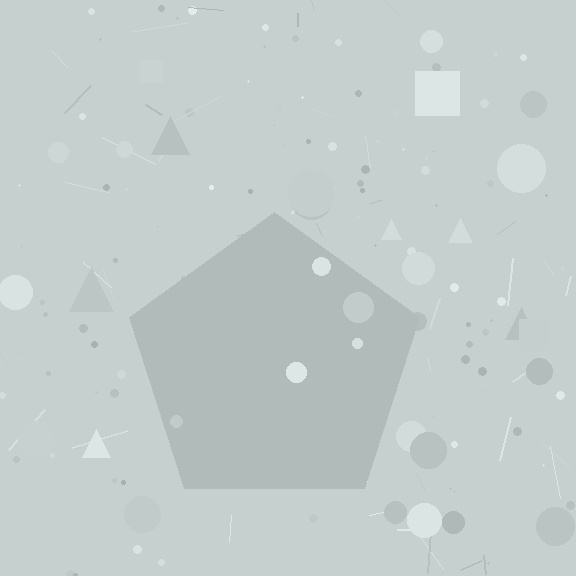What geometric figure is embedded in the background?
A pentagon is embedded in the background.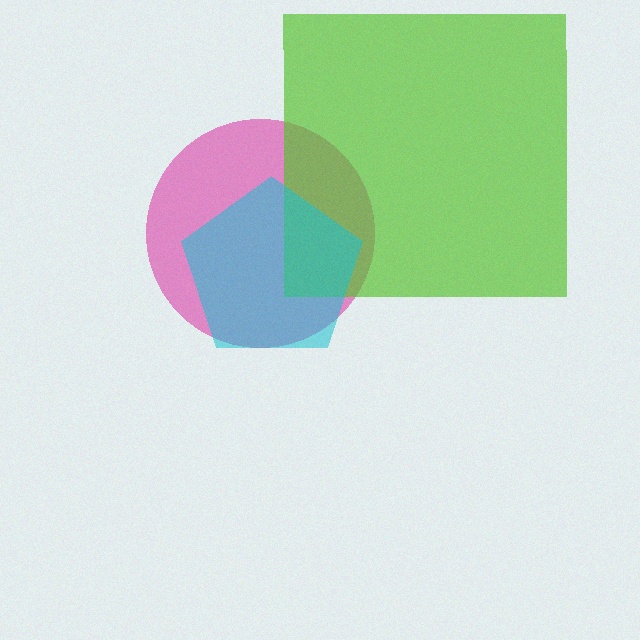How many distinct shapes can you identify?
There are 3 distinct shapes: a pink circle, a lime square, a cyan pentagon.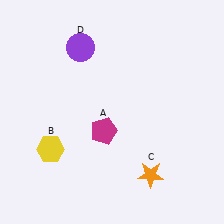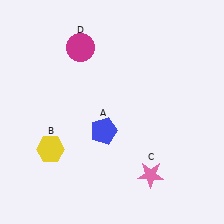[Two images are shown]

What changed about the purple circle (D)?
In Image 1, D is purple. In Image 2, it changed to magenta.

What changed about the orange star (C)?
In Image 1, C is orange. In Image 2, it changed to pink.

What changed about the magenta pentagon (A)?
In Image 1, A is magenta. In Image 2, it changed to blue.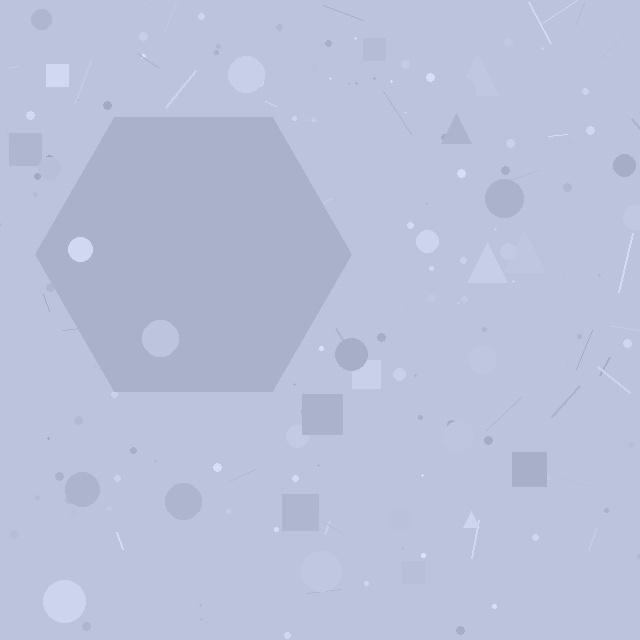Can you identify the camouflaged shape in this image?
The camouflaged shape is a hexagon.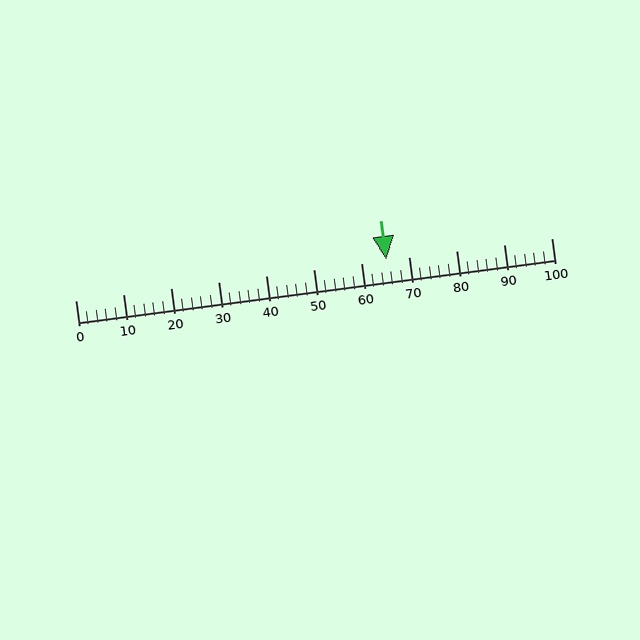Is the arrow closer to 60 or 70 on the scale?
The arrow is closer to 70.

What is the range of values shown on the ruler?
The ruler shows values from 0 to 100.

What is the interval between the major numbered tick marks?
The major tick marks are spaced 10 units apart.